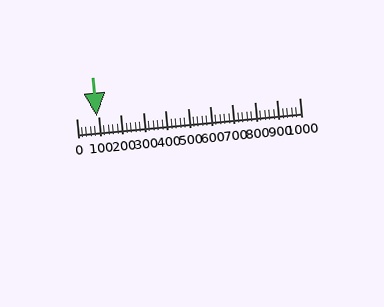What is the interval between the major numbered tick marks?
The major tick marks are spaced 100 units apart.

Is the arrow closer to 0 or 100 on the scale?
The arrow is closer to 100.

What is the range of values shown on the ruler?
The ruler shows values from 0 to 1000.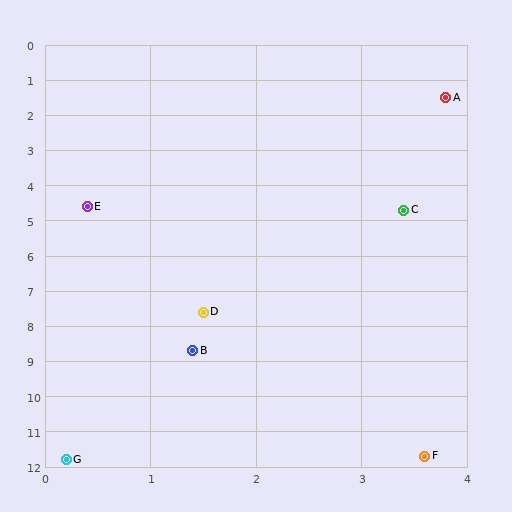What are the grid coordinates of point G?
Point G is at approximately (0.2, 11.8).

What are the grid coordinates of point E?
Point E is at approximately (0.4, 4.6).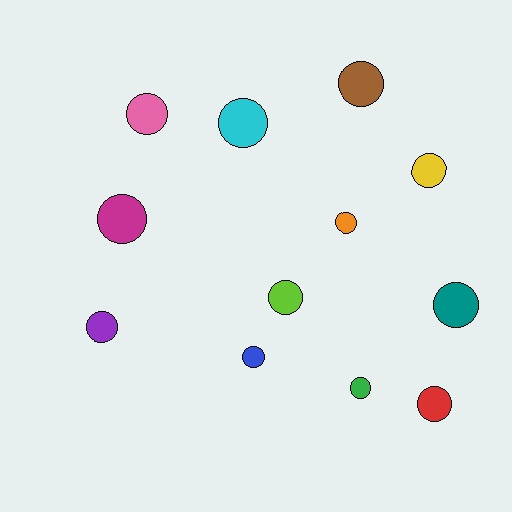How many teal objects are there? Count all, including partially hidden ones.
There is 1 teal object.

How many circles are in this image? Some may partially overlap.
There are 12 circles.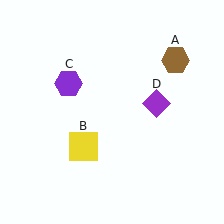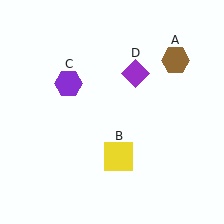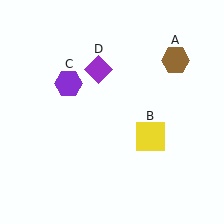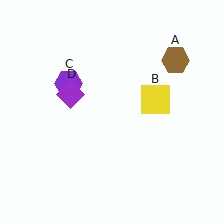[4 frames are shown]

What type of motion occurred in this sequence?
The yellow square (object B), purple diamond (object D) rotated counterclockwise around the center of the scene.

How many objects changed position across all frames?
2 objects changed position: yellow square (object B), purple diamond (object D).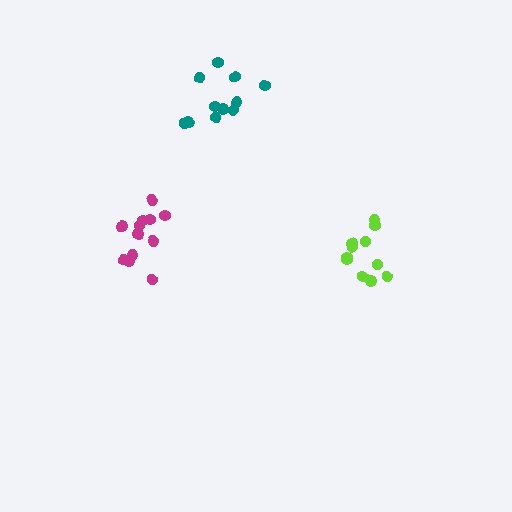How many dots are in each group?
Group 1: 11 dots, Group 2: 11 dots, Group 3: 12 dots (34 total).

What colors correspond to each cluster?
The clusters are colored: lime, teal, magenta.